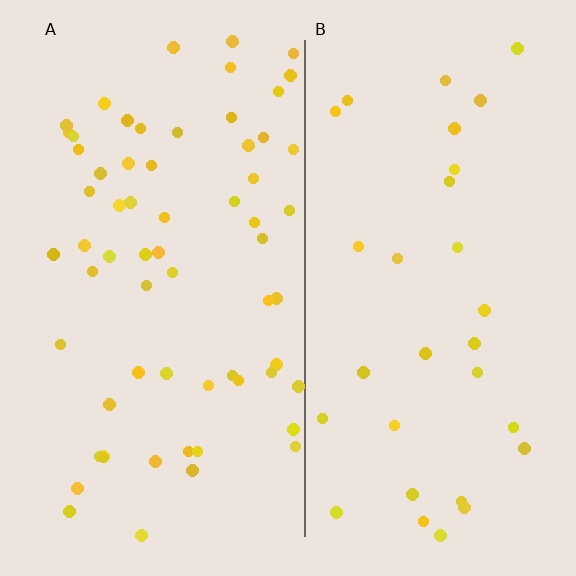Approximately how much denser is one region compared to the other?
Approximately 2.1× — region A over region B.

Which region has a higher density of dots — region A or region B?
A (the left).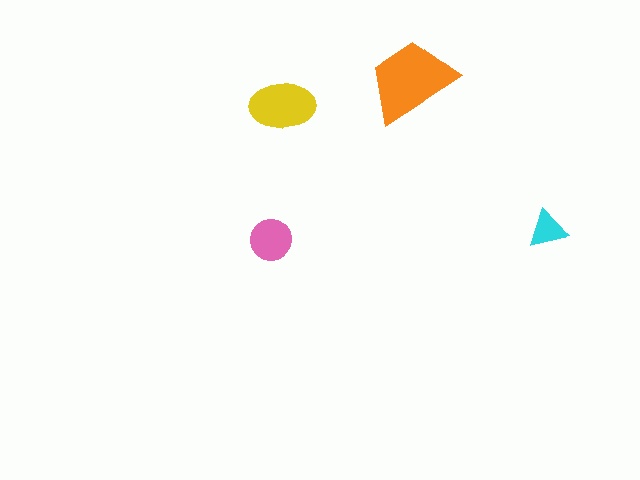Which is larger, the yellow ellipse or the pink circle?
The yellow ellipse.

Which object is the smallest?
The cyan triangle.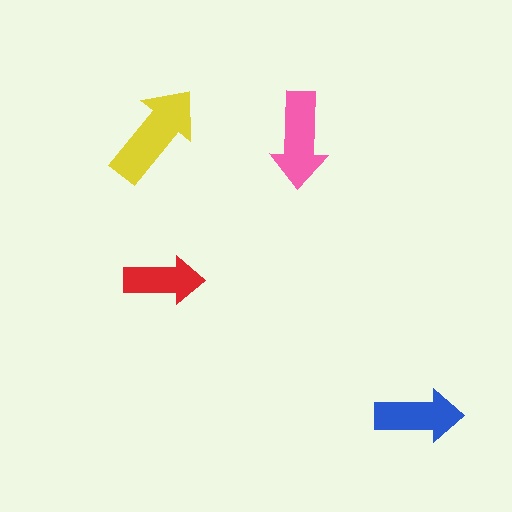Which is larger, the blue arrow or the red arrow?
The blue one.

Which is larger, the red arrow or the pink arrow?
The pink one.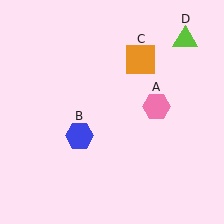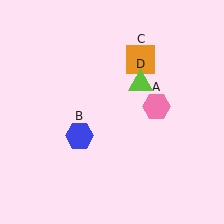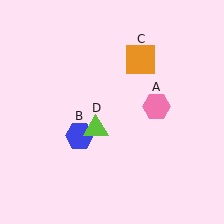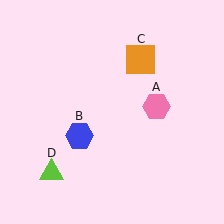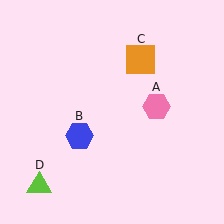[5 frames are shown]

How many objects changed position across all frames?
1 object changed position: lime triangle (object D).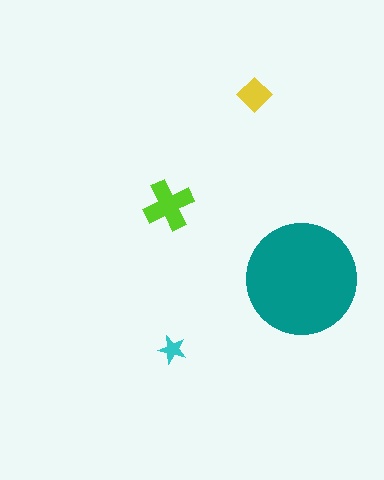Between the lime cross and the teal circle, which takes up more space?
The teal circle.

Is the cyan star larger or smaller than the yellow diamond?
Smaller.